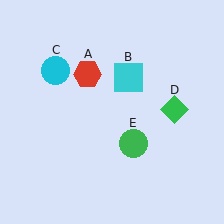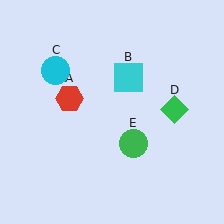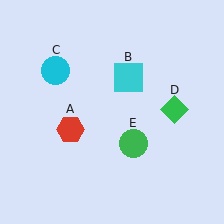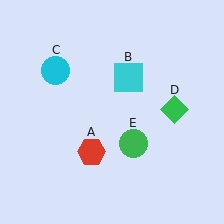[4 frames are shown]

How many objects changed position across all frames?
1 object changed position: red hexagon (object A).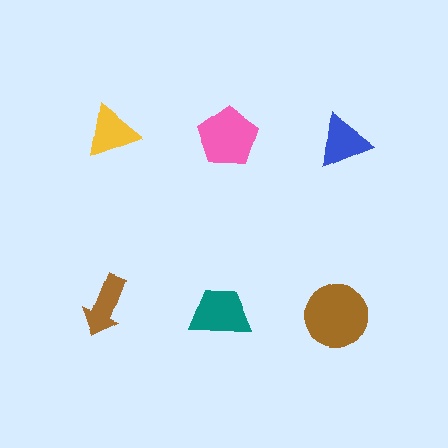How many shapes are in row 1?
3 shapes.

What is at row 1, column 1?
A yellow triangle.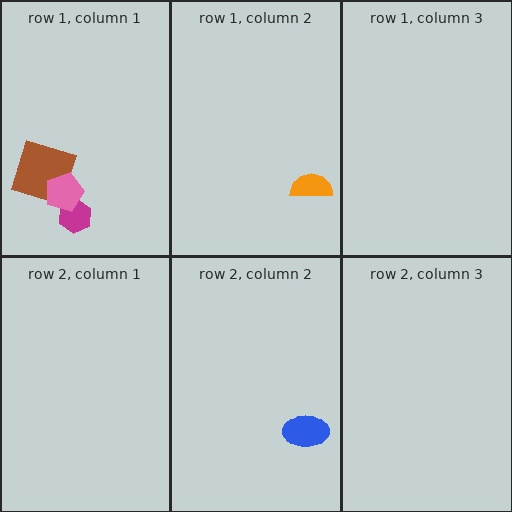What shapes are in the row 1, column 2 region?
The orange semicircle.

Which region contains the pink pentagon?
The row 1, column 1 region.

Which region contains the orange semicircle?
The row 1, column 2 region.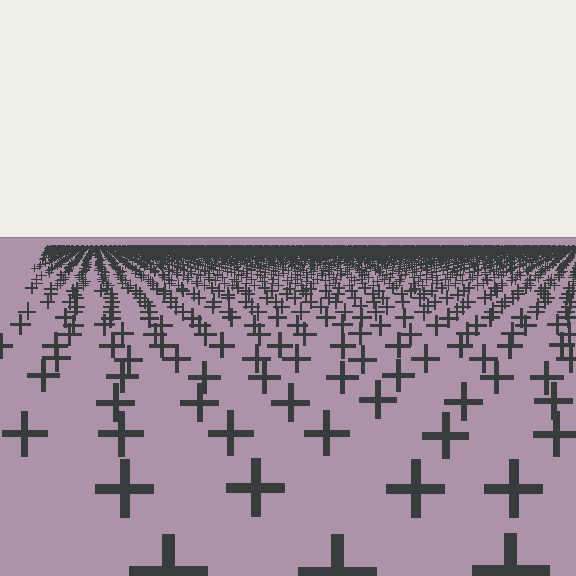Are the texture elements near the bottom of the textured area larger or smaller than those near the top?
Larger. Near the bottom, elements are closer to the viewer and appear at a bigger on-screen size.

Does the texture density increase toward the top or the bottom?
Density increases toward the top.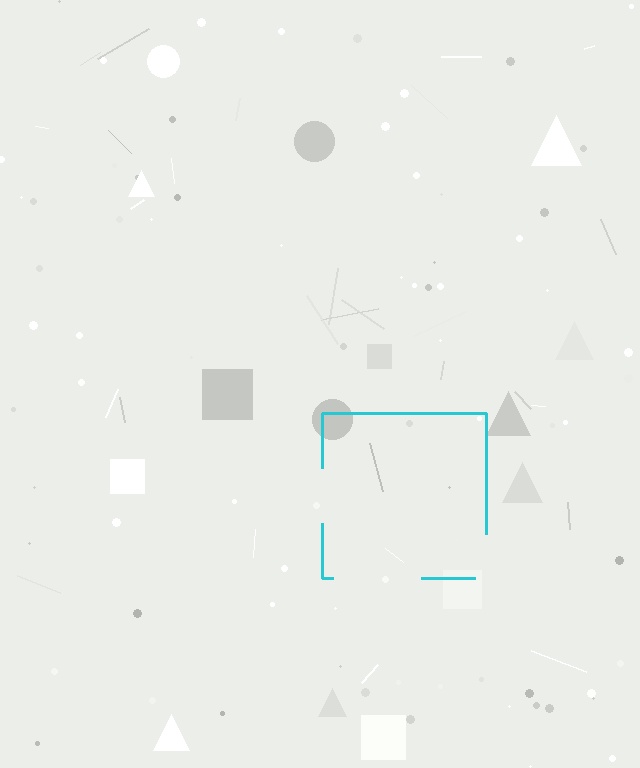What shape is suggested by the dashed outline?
The dashed outline suggests a square.